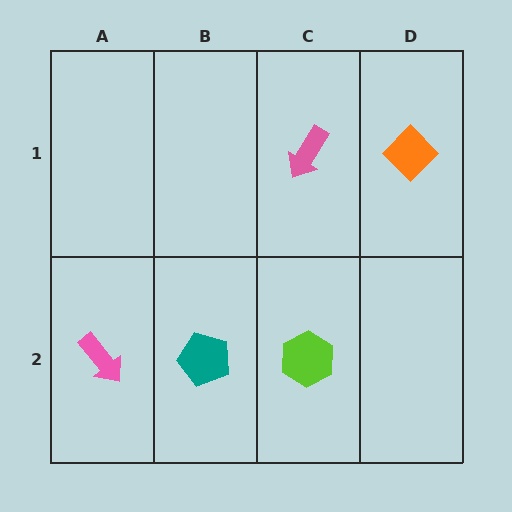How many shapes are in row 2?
3 shapes.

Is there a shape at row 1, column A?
No, that cell is empty.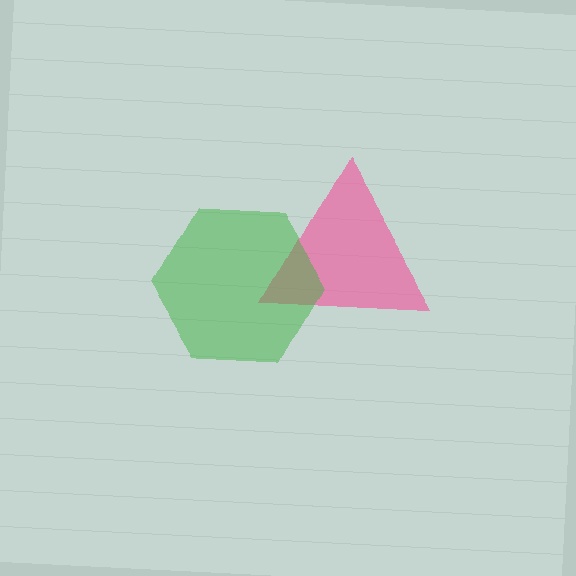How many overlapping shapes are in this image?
There are 2 overlapping shapes in the image.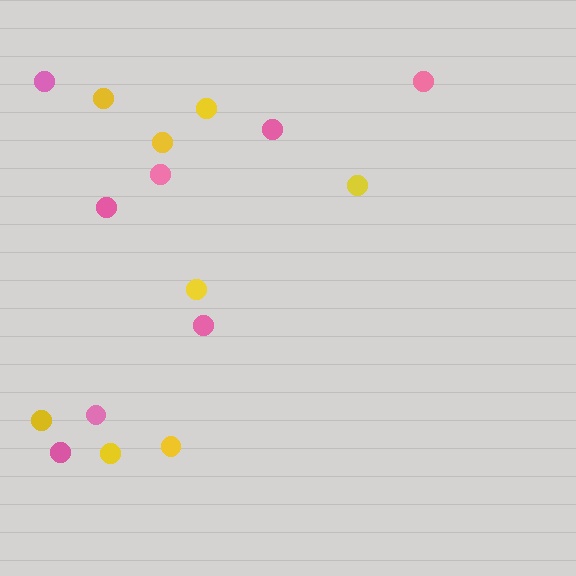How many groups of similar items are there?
There are 2 groups: one group of pink circles (8) and one group of yellow circles (8).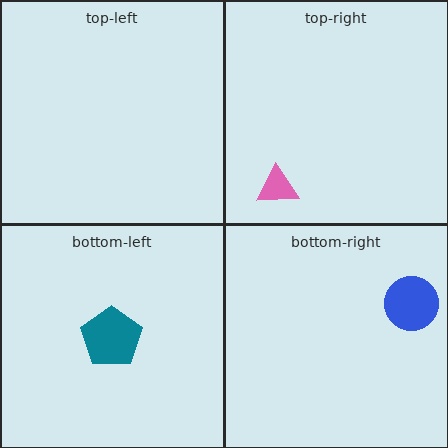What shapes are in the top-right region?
The pink triangle.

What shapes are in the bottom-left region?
The teal pentagon.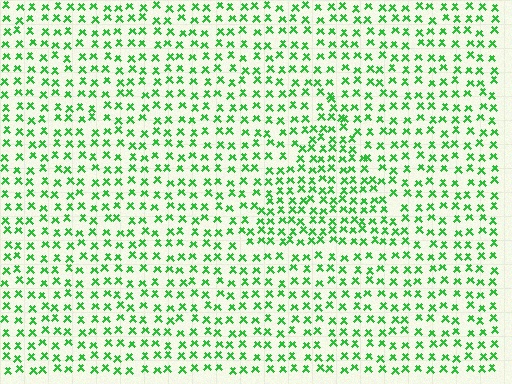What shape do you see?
I see a triangle.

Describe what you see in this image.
The image contains small green elements arranged at two different densities. A triangle-shaped region is visible where the elements are more densely packed than the surrounding area.